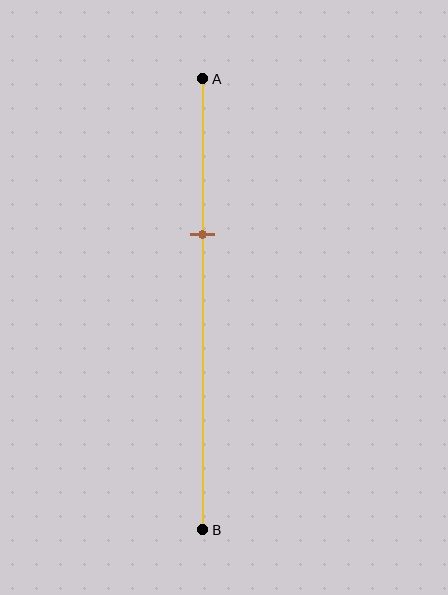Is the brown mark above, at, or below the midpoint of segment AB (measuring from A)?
The brown mark is above the midpoint of segment AB.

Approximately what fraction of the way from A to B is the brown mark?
The brown mark is approximately 35% of the way from A to B.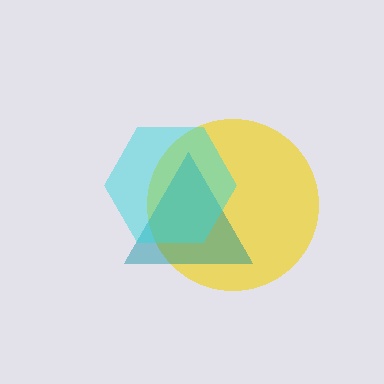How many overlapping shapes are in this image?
There are 3 overlapping shapes in the image.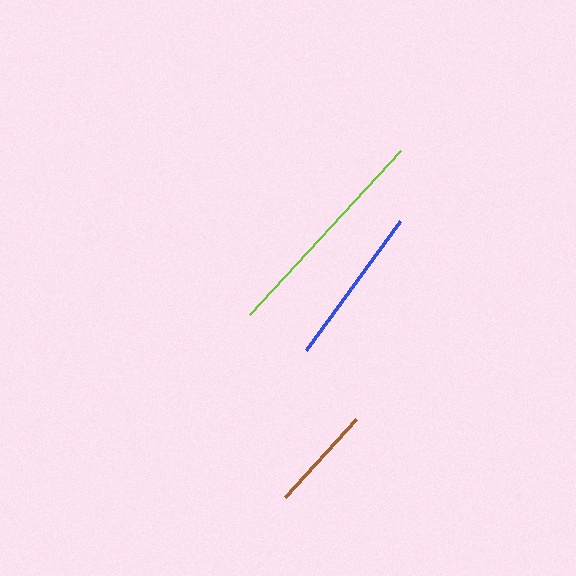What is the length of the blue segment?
The blue segment is approximately 159 pixels long.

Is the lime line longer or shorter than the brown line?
The lime line is longer than the brown line.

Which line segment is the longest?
The lime line is the longest at approximately 223 pixels.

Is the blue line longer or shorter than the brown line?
The blue line is longer than the brown line.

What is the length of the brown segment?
The brown segment is approximately 105 pixels long.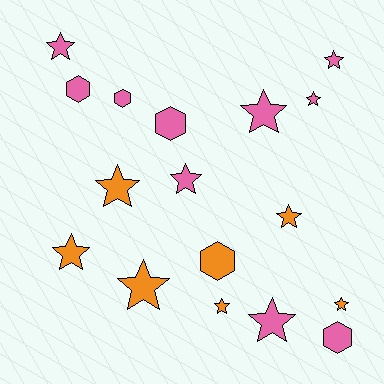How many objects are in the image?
There are 17 objects.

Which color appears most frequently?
Pink, with 10 objects.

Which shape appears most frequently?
Star, with 12 objects.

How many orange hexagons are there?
There is 1 orange hexagon.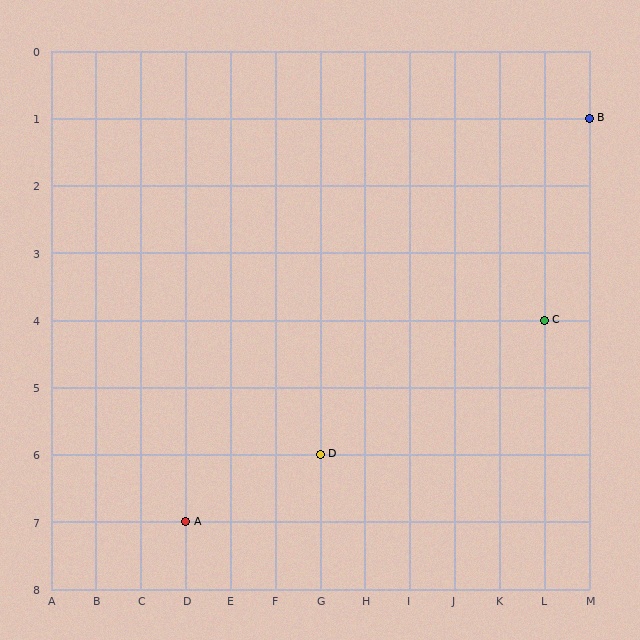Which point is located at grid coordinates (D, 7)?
Point A is at (D, 7).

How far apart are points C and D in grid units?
Points C and D are 5 columns and 2 rows apart (about 5.4 grid units diagonally).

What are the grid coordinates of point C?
Point C is at grid coordinates (L, 4).